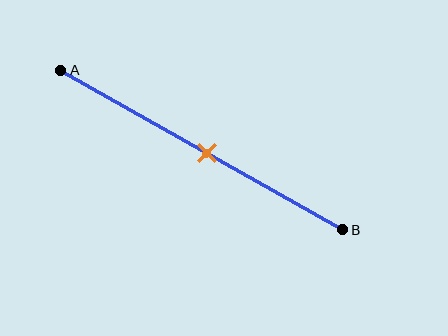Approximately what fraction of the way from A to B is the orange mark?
The orange mark is approximately 50% of the way from A to B.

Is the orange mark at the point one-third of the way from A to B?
No, the mark is at about 50% from A, not at the 33% one-third point.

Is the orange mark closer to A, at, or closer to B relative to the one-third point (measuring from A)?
The orange mark is closer to point B than the one-third point of segment AB.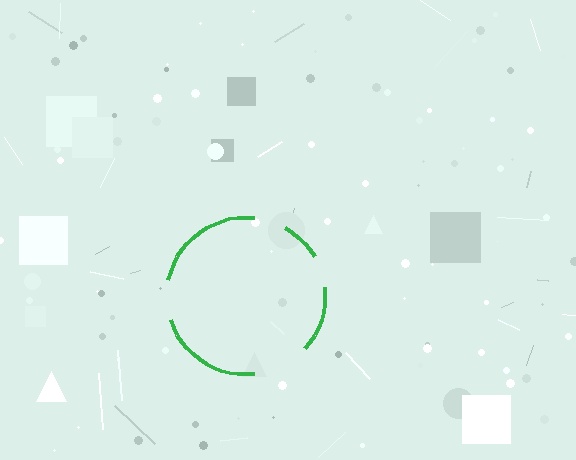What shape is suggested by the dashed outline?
The dashed outline suggests a circle.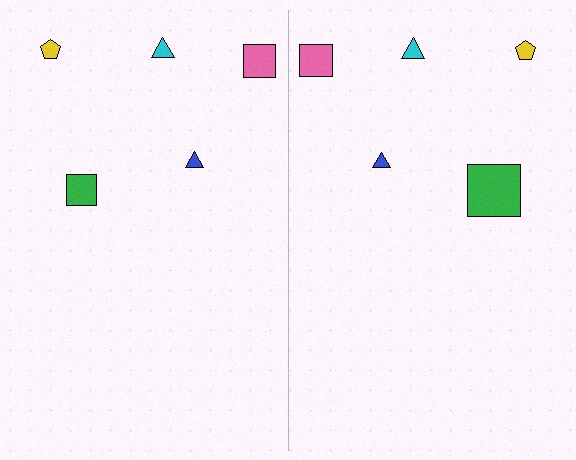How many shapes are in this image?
There are 10 shapes in this image.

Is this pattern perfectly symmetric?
No, the pattern is not perfectly symmetric. The green square on the right side has a different size than its mirror counterpart.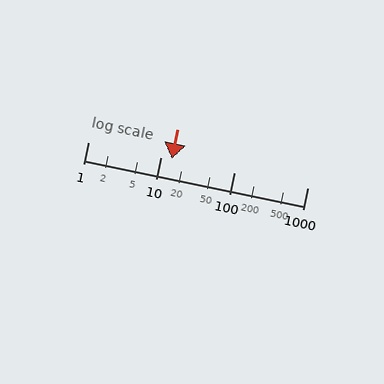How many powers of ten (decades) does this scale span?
The scale spans 3 decades, from 1 to 1000.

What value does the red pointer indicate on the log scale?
The pointer indicates approximately 14.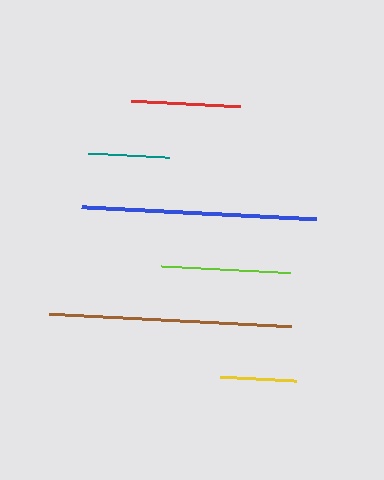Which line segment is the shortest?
The yellow line is the shortest at approximately 76 pixels.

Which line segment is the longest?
The brown line is the longest at approximately 241 pixels.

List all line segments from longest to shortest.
From longest to shortest: brown, blue, lime, red, teal, yellow.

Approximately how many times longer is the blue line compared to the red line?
The blue line is approximately 2.1 times the length of the red line.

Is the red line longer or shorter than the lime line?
The lime line is longer than the red line.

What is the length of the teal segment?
The teal segment is approximately 81 pixels long.